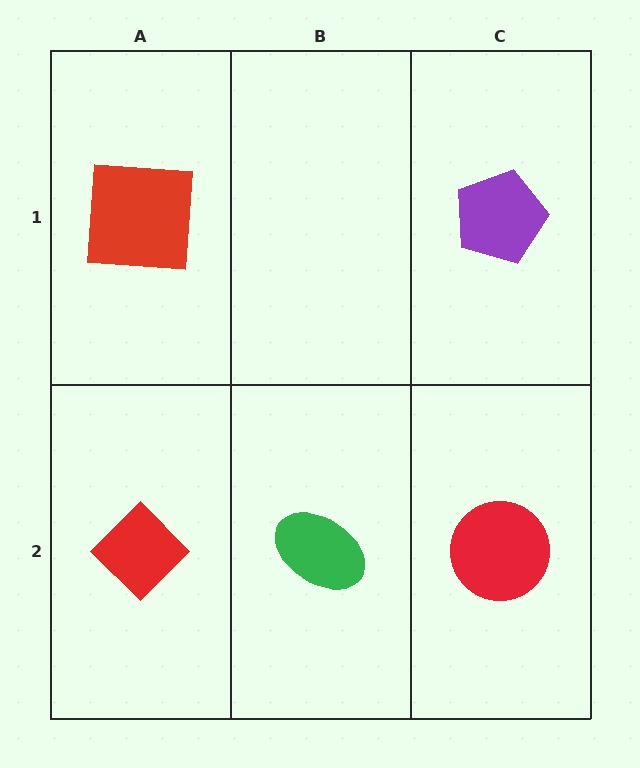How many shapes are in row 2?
3 shapes.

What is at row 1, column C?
A purple pentagon.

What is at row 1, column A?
A red square.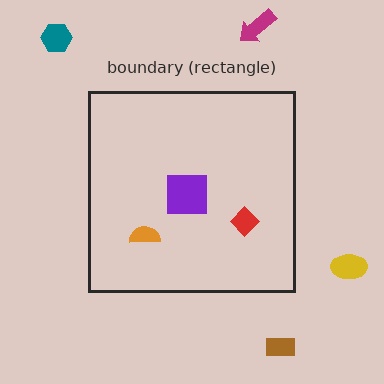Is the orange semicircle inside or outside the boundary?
Inside.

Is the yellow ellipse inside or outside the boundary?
Outside.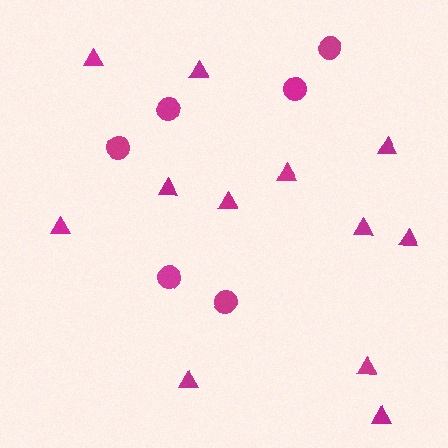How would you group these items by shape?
There are 2 groups: one group of circles (6) and one group of triangles (12).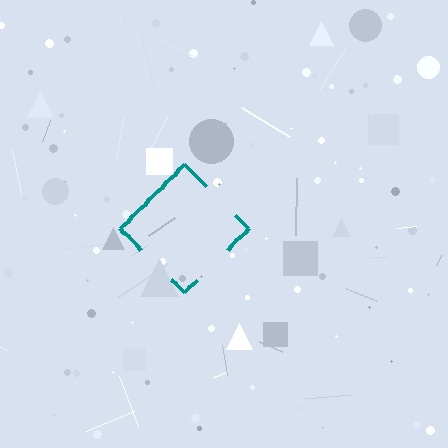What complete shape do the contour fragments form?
The contour fragments form a diamond.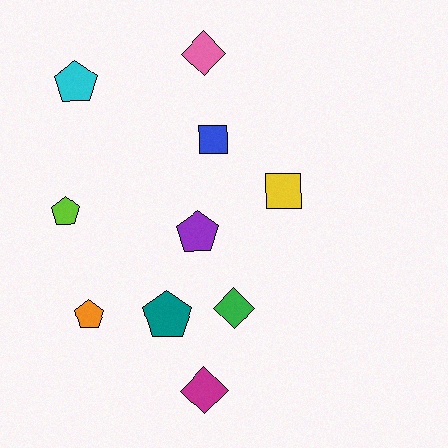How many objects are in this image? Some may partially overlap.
There are 10 objects.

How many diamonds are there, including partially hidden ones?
There are 3 diamonds.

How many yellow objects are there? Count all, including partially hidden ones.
There is 1 yellow object.